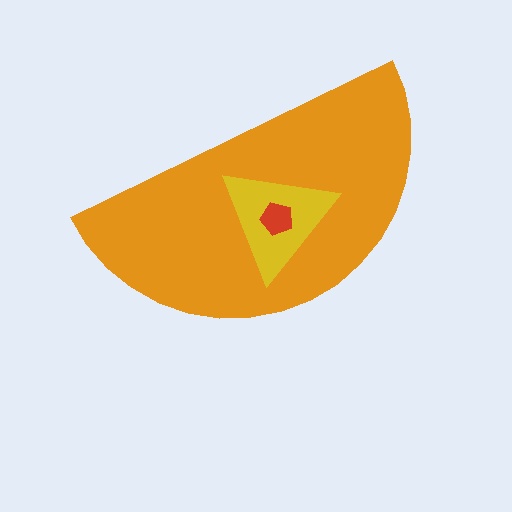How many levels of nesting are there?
3.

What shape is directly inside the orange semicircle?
The yellow triangle.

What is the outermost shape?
The orange semicircle.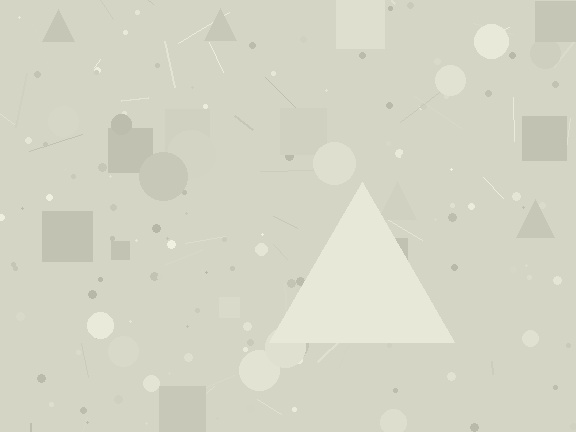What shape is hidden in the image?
A triangle is hidden in the image.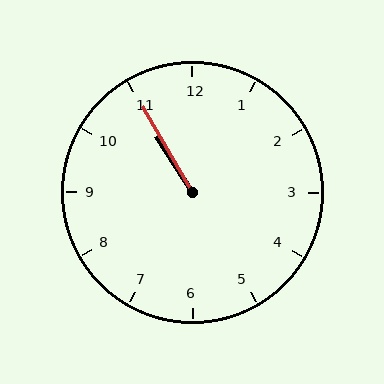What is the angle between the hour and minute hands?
Approximately 2 degrees.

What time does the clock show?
10:55.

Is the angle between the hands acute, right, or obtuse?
It is acute.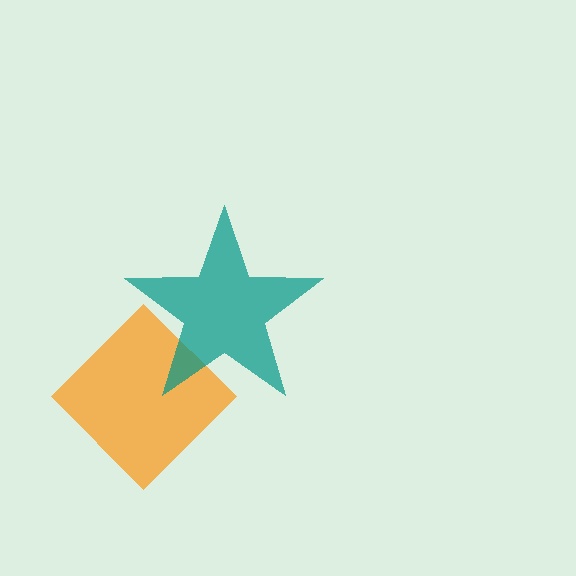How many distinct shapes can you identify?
There are 2 distinct shapes: an orange diamond, a teal star.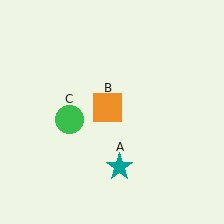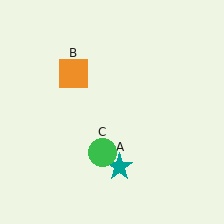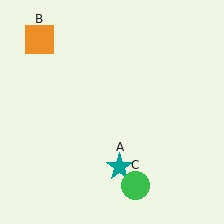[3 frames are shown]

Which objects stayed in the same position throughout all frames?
Teal star (object A) remained stationary.